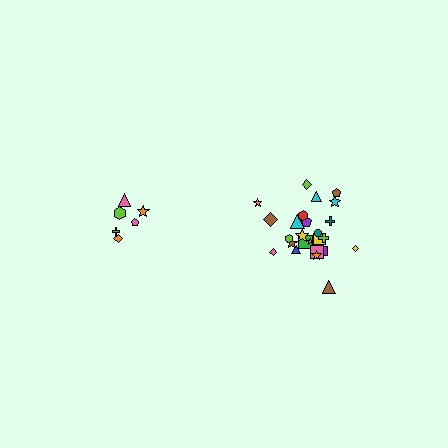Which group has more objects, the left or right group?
The right group.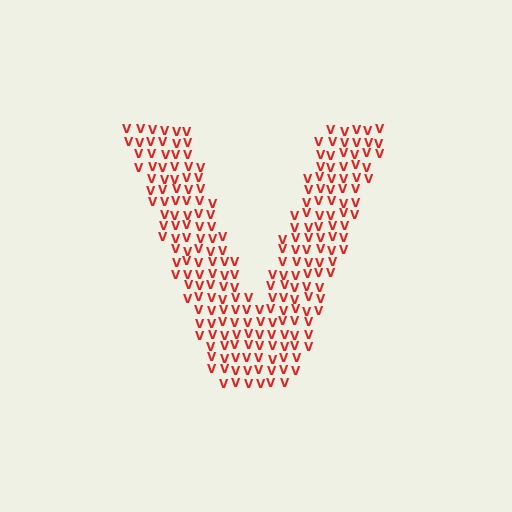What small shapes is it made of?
It is made of small letter V's.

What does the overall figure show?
The overall figure shows the letter V.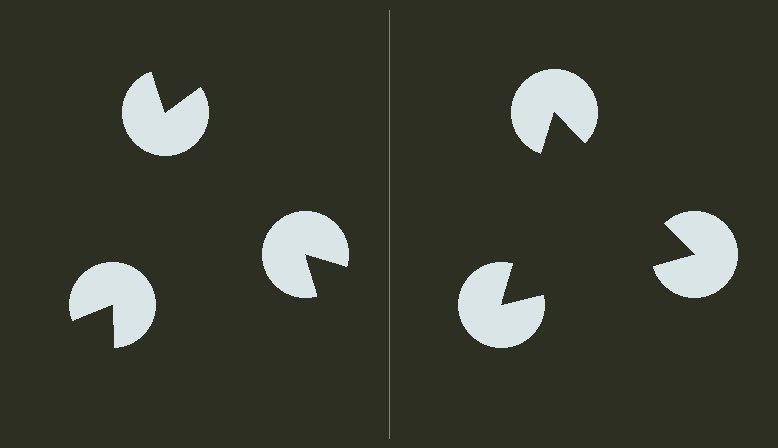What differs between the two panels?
The pac-man discs are positioned identically on both sides; only the wedge orientations differ. On the right they align to a triangle; on the left they are misaligned.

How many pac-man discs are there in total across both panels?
6 — 3 on each side.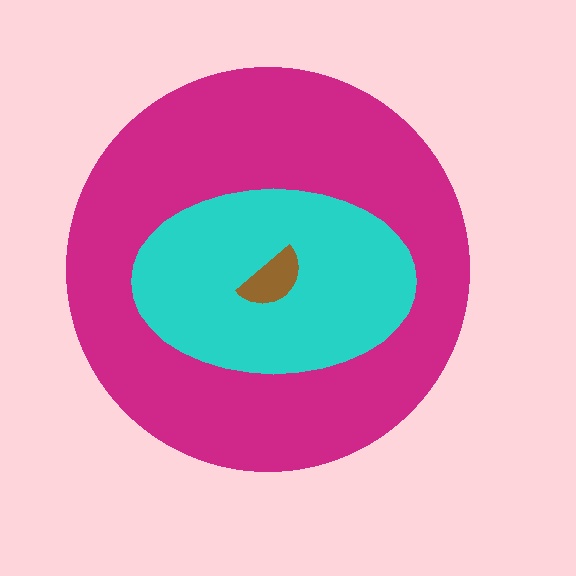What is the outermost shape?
The magenta circle.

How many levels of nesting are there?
3.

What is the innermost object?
The brown semicircle.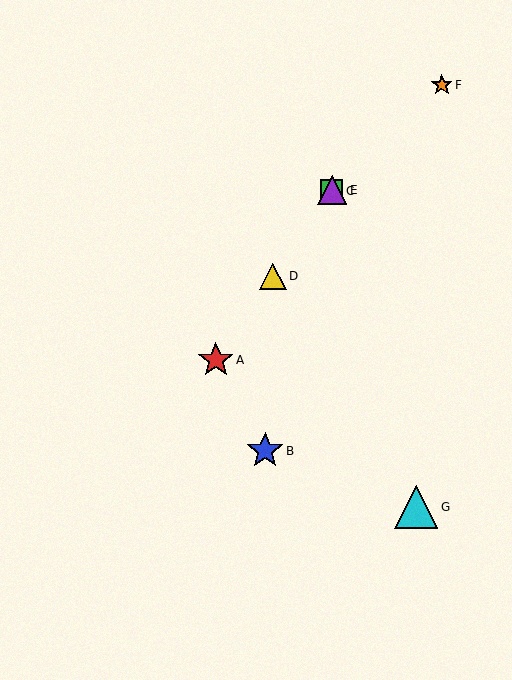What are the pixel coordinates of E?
Object E is at (332, 190).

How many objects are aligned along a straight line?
4 objects (A, C, D, E) are aligned along a straight line.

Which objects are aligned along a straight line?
Objects A, C, D, E are aligned along a straight line.